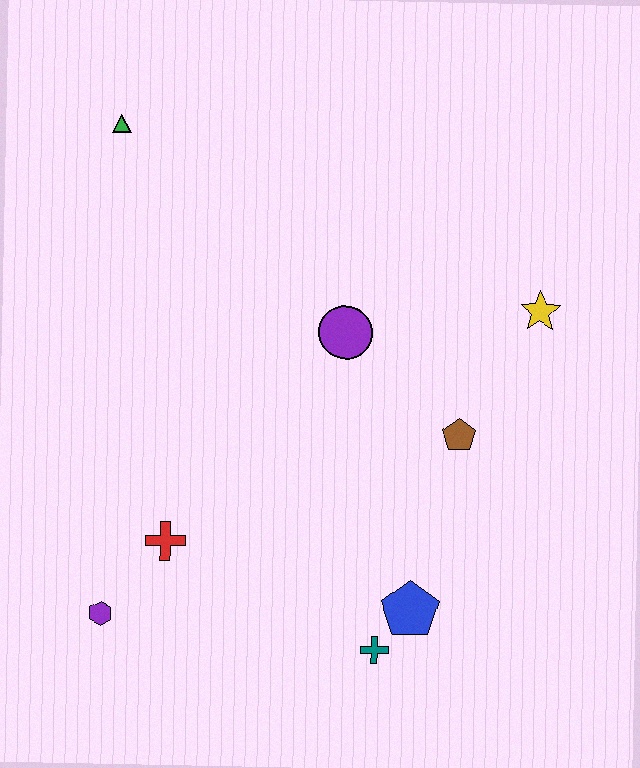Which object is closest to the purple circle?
The brown pentagon is closest to the purple circle.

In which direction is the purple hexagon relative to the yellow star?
The purple hexagon is to the left of the yellow star.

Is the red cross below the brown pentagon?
Yes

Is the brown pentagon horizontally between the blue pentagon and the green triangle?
No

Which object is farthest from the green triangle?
The teal cross is farthest from the green triangle.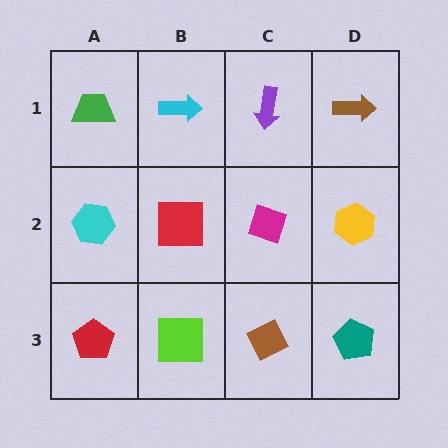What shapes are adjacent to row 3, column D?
A yellow hexagon (row 2, column D), a brown diamond (row 3, column C).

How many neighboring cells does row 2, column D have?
3.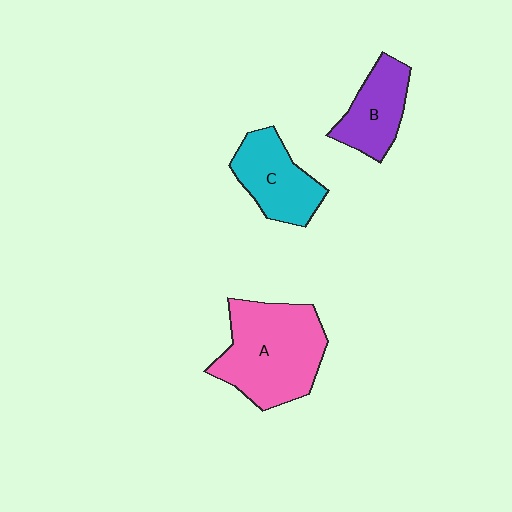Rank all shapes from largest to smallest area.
From largest to smallest: A (pink), C (cyan), B (purple).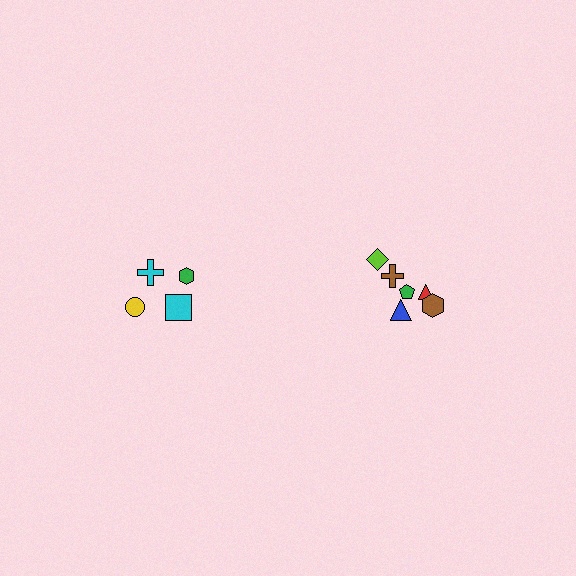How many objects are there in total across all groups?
There are 10 objects.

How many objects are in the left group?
There are 4 objects.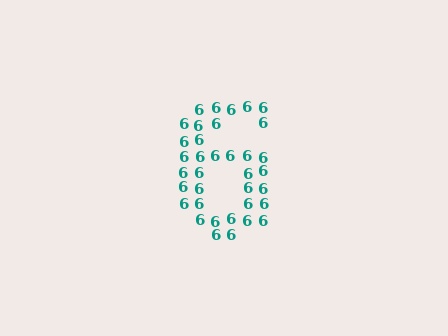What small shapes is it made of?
It is made of small digit 6's.